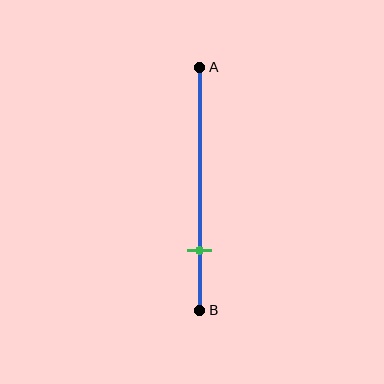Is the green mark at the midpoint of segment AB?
No, the mark is at about 75% from A, not at the 50% midpoint.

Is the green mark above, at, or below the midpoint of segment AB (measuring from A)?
The green mark is below the midpoint of segment AB.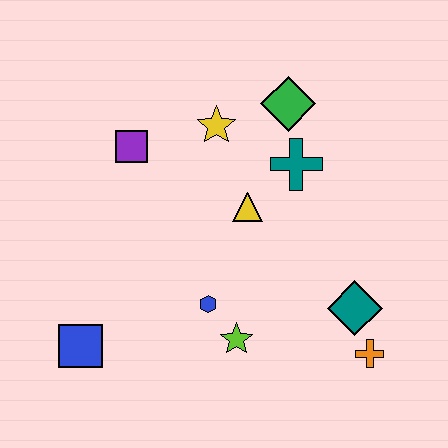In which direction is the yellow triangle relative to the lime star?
The yellow triangle is above the lime star.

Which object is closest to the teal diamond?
The orange cross is closest to the teal diamond.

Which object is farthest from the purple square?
The orange cross is farthest from the purple square.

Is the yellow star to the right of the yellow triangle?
No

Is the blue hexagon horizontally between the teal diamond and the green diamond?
No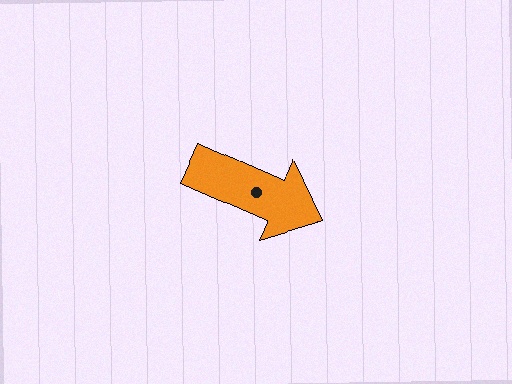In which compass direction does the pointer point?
Southeast.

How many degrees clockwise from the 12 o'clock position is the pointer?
Approximately 114 degrees.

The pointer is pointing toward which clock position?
Roughly 4 o'clock.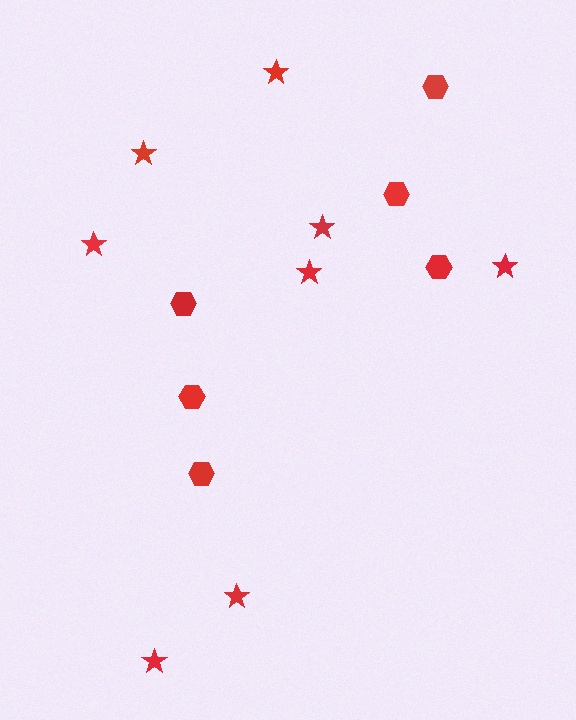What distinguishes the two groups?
There are 2 groups: one group of hexagons (6) and one group of stars (8).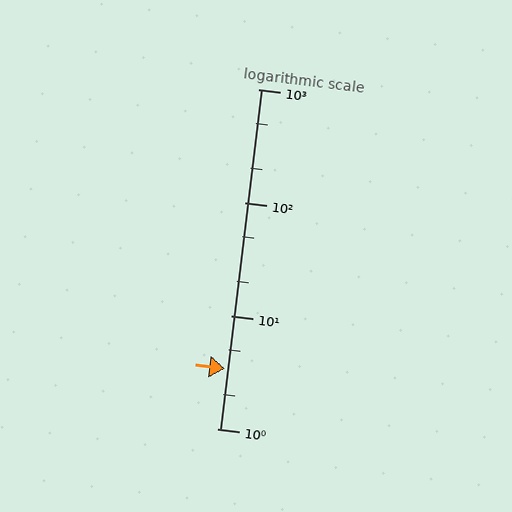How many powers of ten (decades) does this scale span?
The scale spans 3 decades, from 1 to 1000.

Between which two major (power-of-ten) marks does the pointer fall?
The pointer is between 1 and 10.